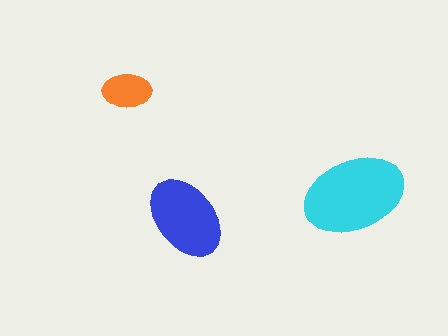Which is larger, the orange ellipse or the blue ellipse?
The blue one.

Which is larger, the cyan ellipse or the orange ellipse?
The cyan one.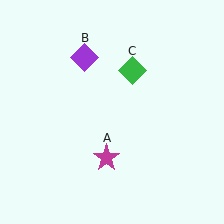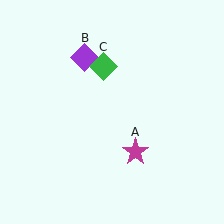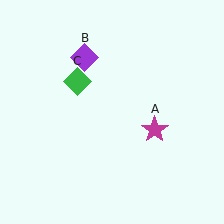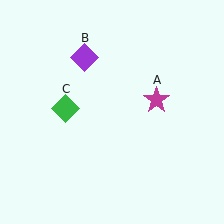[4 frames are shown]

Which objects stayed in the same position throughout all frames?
Purple diamond (object B) remained stationary.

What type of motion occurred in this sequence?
The magenta star (object A), green diamond (object C) rotated counterclockwise around the center of the scene.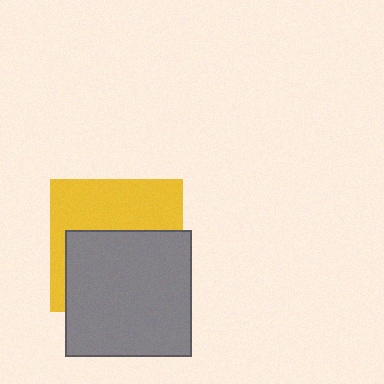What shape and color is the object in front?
The object in front is a gray square.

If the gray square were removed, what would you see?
You would see the complete yellow square.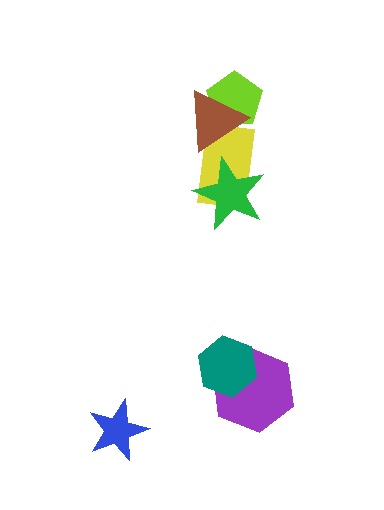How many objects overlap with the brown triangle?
2 objects overlap with the brown triangle.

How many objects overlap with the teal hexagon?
1 object overlaps with the teal hexagon.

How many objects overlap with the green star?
1 object overlaps with the green star.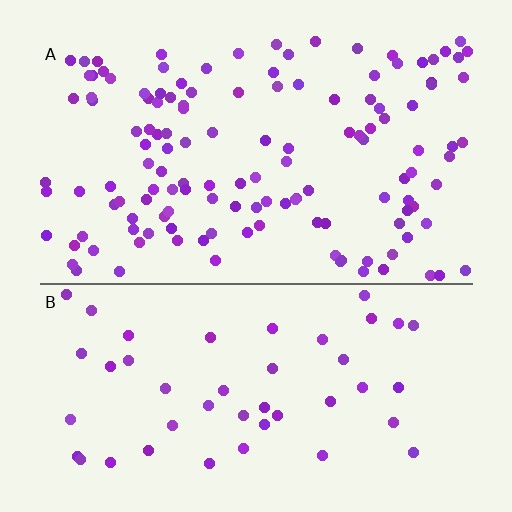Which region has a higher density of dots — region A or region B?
A (the top).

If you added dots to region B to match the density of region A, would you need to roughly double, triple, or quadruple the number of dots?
Approximately triple.